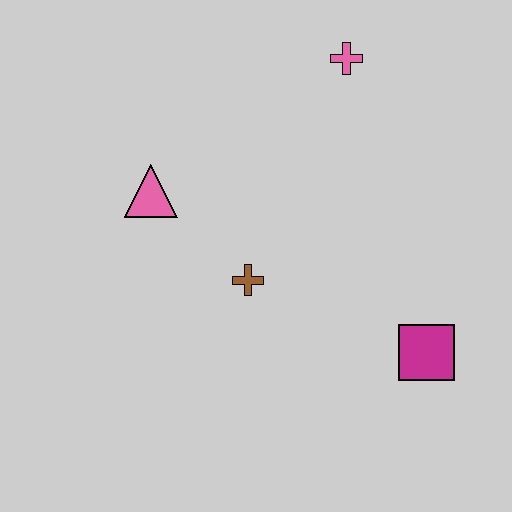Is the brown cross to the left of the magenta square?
Yes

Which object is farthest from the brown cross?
The pink cross is farthest from the brown cross.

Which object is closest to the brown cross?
The pink triangle is closest to the brown cross.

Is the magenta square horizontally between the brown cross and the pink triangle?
No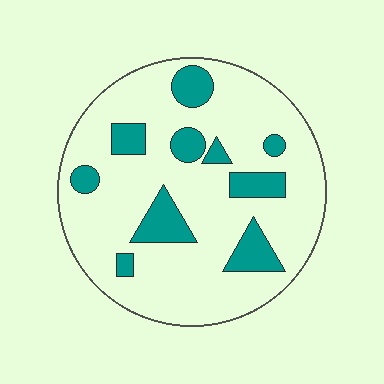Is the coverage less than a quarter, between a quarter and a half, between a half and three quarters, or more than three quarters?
Less than a quarter.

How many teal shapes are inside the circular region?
10.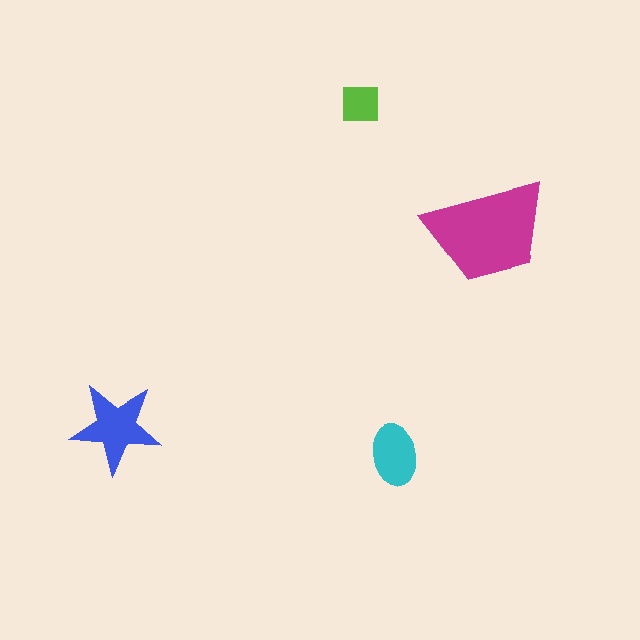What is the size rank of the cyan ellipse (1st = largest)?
3rd.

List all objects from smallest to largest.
The lime square, the cyan ellipse, the blue star, the magenta trapezoid.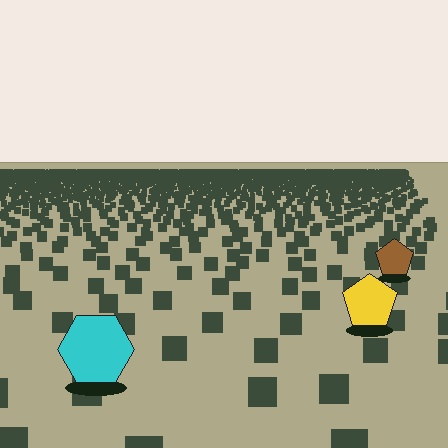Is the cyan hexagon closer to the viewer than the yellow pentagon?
Yes. The cyan hexagon is closer — you can tell from the texture gradient: the ground texture is coarser near it.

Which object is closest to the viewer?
The cyan hexagon is closest. The texture marks near it are larger and more spread out.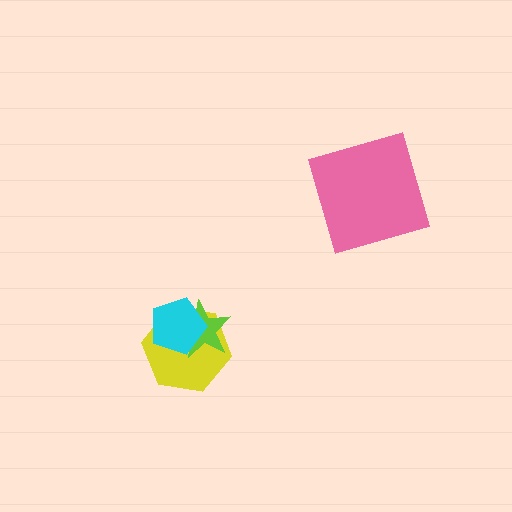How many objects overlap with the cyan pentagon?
2 objects overlap with the cyan pentagon.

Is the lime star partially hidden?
Yes, it is partially covered by another shape.